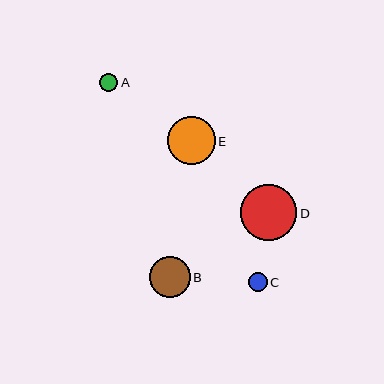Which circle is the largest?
Circle D is the largest with a size of approximately 56 pixels.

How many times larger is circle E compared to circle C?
Circle E is approximately 2.6 times the size of circle C.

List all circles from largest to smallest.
From largest to smallest: D, E, B, C, A.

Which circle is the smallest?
Circle A is the smallest with a size of approximately 18 pixels.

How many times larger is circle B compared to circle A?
Circle B is approximately 2.3 times the size of circle A.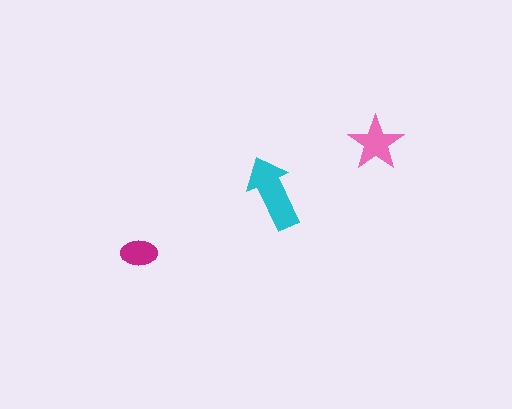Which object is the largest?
The cyan arrow.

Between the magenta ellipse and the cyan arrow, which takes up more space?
The cyan arrow.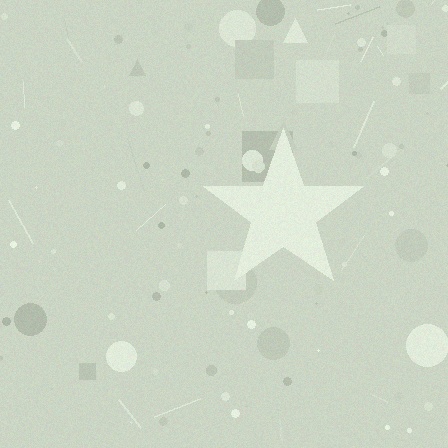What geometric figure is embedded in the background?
A star is embedded in the background.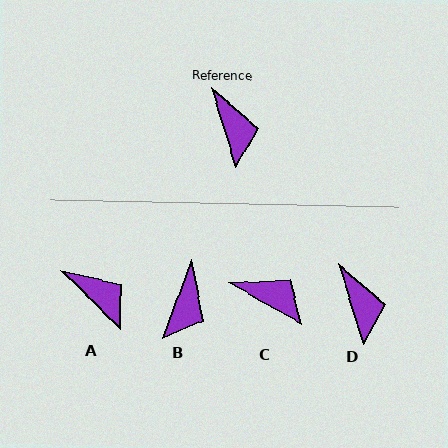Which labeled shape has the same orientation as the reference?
D.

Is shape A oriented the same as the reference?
No, it is off by about 28 degrees.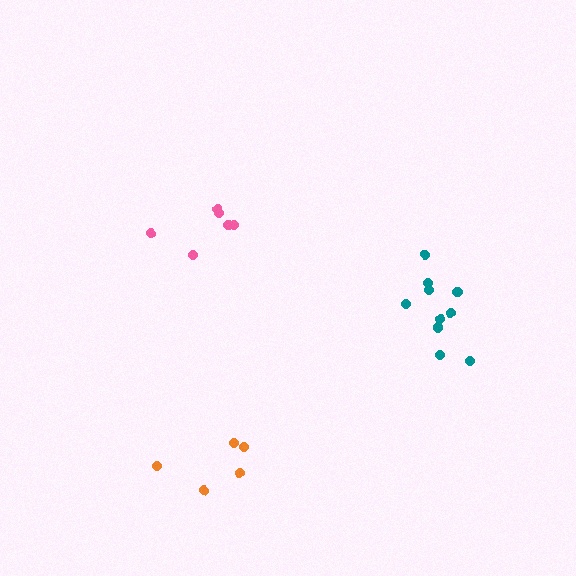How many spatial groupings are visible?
There are 3 spatial groupings.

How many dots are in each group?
Group 1: 6 dots, Group 2: 10 dots, Group 3: 5 dots (21 total).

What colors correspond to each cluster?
The clusters are colored: pink, teal, orange.